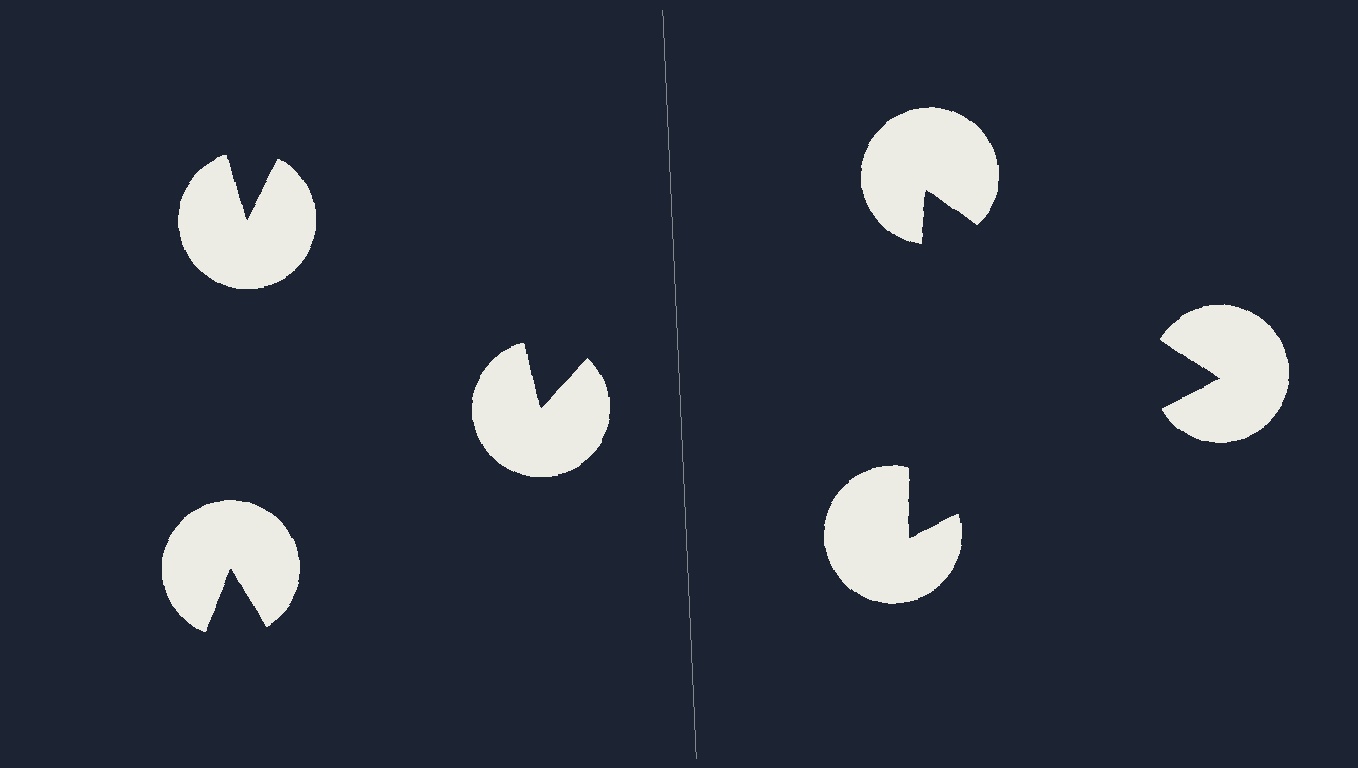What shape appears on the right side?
An illusory triangle.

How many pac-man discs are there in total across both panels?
6 — 3 on each side.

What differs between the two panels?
The pac-man discs are positioned identically on both sides; only the wedge orientations differ. On the right they align to a triangle; on the left they are misaligned.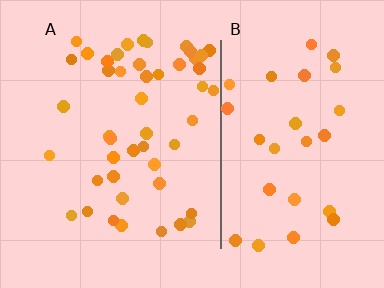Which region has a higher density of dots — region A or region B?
A (the left).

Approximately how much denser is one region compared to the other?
Approximately 1.6× — region A over region B.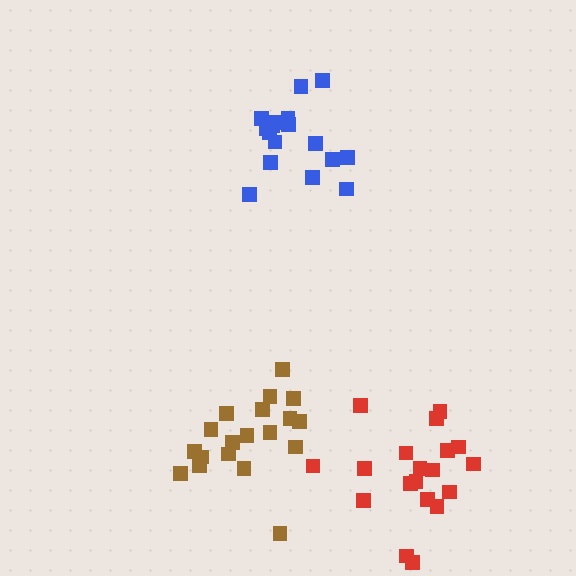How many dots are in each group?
Group 1: 19 dots, Group 2: 17 dots, Group 3: 19 dots (55 total).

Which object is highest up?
The blue cluster is topmost.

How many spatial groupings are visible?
There are 3 spatial groupings.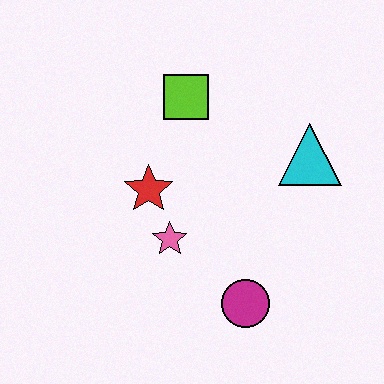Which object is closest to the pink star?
The red star is closest to the pink star.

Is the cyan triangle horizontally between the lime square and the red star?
No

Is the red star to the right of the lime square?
No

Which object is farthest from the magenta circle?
The lime square is farthest from the magenta circle.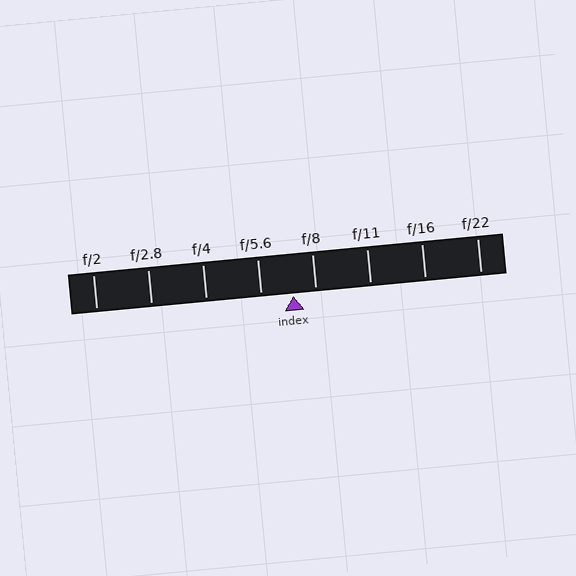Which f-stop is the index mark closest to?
The index mark is closest to f/8.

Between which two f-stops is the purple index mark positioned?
The index mark is between f/5.6 and f/8.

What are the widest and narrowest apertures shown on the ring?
The widest aperture shown is f/2 and the narrowest is f/22.